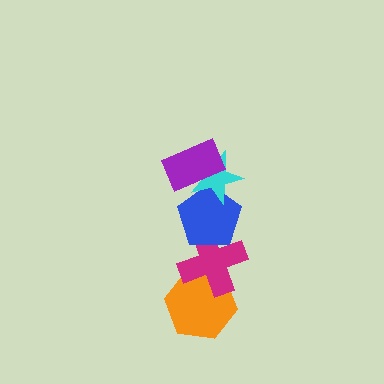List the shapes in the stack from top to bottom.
From top to bottom: the purple rectangle, the cyan star, the blue pentagon, the magenta cross, the orange hexagon.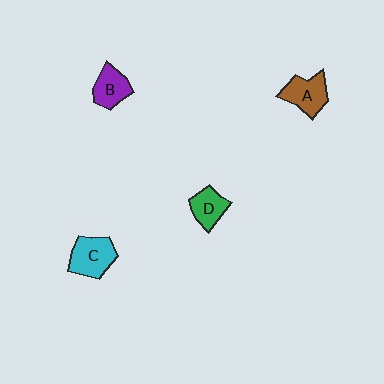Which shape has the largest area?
Shape C (cyan).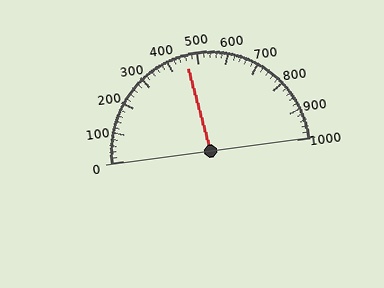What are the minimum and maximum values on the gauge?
The gauge ranges from 0 to 1000.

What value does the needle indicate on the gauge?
The needle indicates approximately 460.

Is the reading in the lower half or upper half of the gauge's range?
The reading is in the lower half of the range (0 to 1000).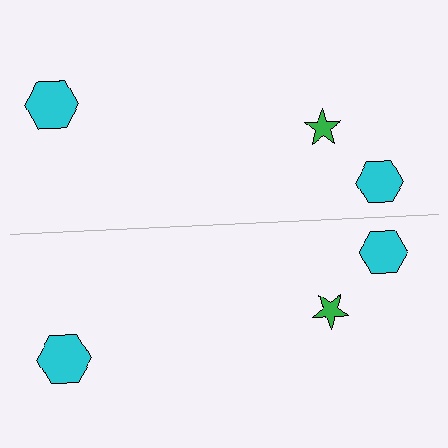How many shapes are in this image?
There are 6 shapes in this image.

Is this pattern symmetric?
Yes, this pattern has bilateral (reflection) symmetry.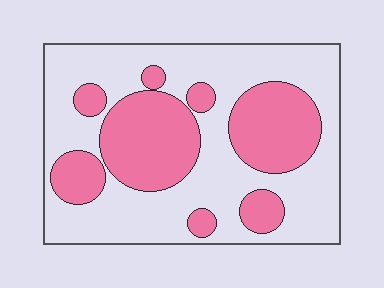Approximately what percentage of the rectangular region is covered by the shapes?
Approximately 35%.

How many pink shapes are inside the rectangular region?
8.